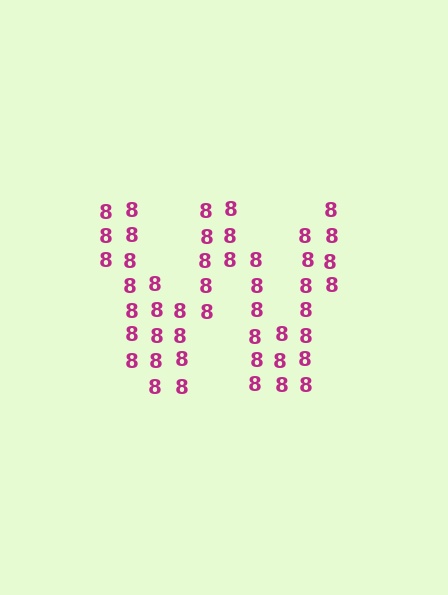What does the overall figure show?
The overall figure shows the letter W.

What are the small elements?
The small elements are digit 8's.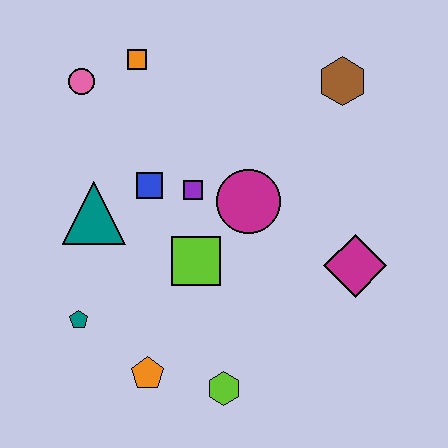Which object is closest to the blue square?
The purple square is closest to the blue square.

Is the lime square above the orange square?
No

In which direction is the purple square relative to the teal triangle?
The purple square is to the right of the teal triangle.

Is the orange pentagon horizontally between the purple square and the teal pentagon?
Yes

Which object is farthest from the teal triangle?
The brown hexagon is farthest from the teal triangle.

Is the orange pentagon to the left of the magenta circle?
Yes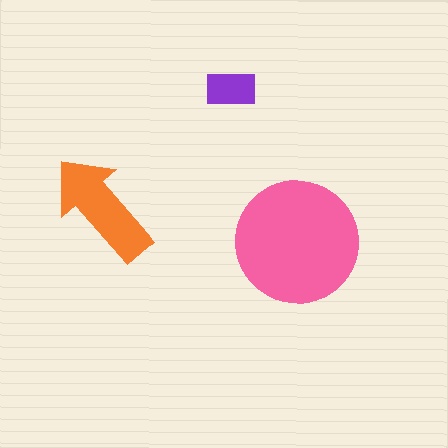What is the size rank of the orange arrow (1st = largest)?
2nd.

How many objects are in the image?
There are 3 objects in the image.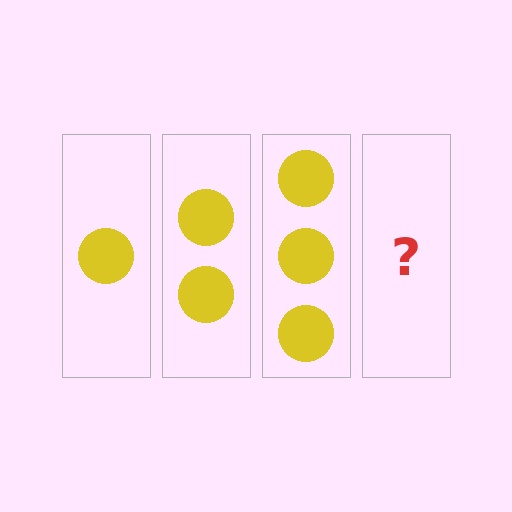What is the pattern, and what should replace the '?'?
The pattern is that each step adds one more circle. The '?' should be 4 circles.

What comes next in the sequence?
The next element should be 4 circles.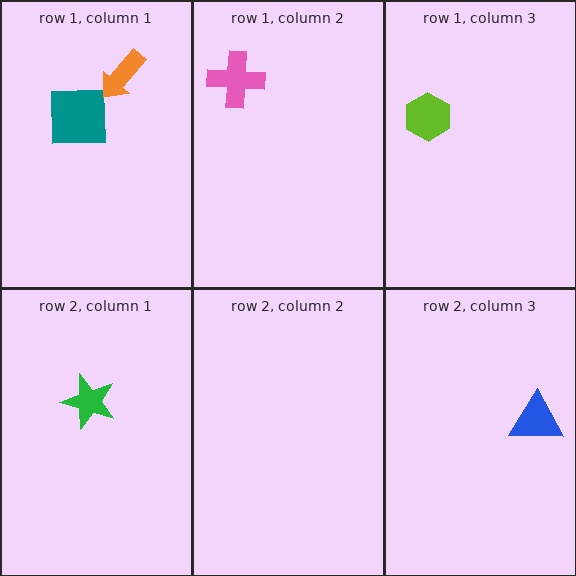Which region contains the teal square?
The row 1, column 1 region.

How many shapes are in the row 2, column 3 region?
1.